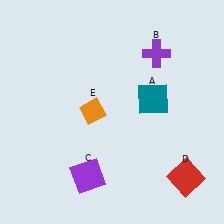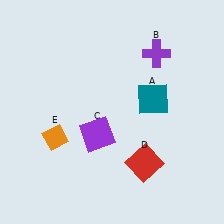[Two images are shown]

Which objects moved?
The objects that moved are: the purple square (C), the red square (D), the orange diamond (E).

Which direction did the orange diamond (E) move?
The orange diamond (E) moved left.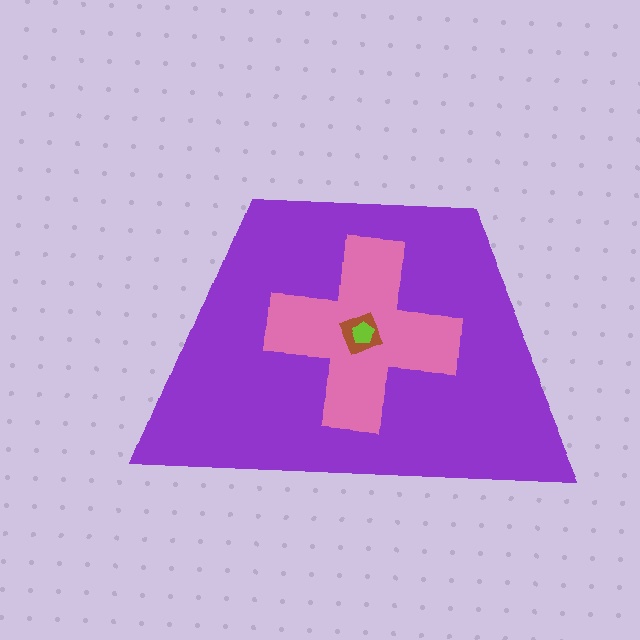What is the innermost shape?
The lime pentagon.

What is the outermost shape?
The purple trapezoid.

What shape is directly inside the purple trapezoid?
The pink cross.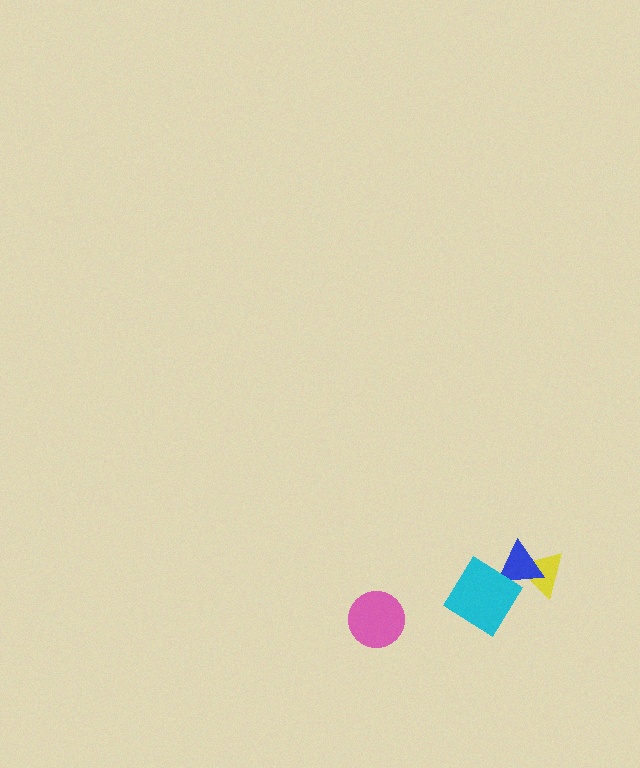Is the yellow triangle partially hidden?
Yes, it is partially covered by another shape.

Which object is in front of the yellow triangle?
The blue triangle is in front of the yellow triangle.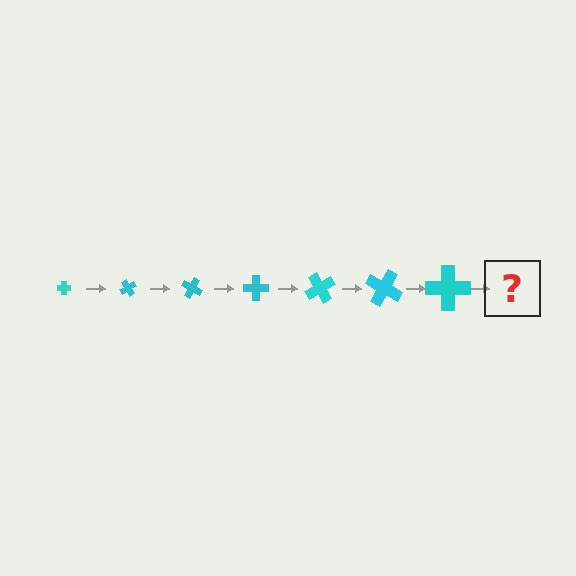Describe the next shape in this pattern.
It should be a cross, larger than the previous one and rotated 420 degrees from the start.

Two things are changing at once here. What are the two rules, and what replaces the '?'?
The two rules are that the cross grows larger each step and it rotates 60 degrees each step. The '?' should be a cross, larger than the previous one and rotated 420 degrees from the start.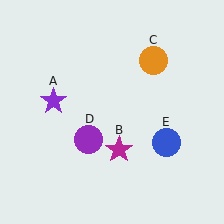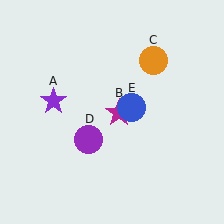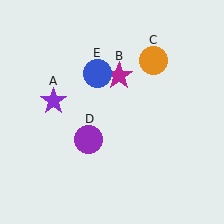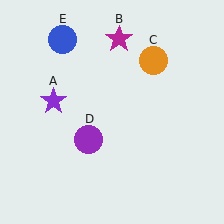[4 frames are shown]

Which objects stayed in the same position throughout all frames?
Purple star (object A) and orange circle (object C) and purple circle (object D) remained stationary.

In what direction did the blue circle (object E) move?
The blue circle (object E) moved up and to the left.